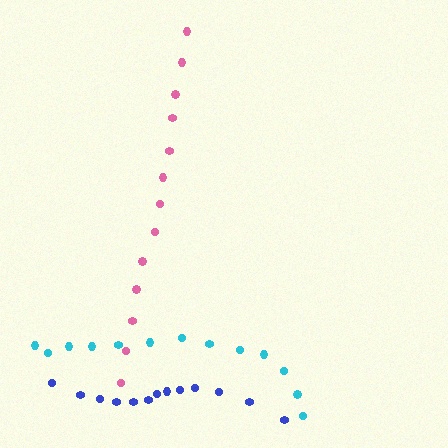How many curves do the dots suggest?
There are 3 distinct paths.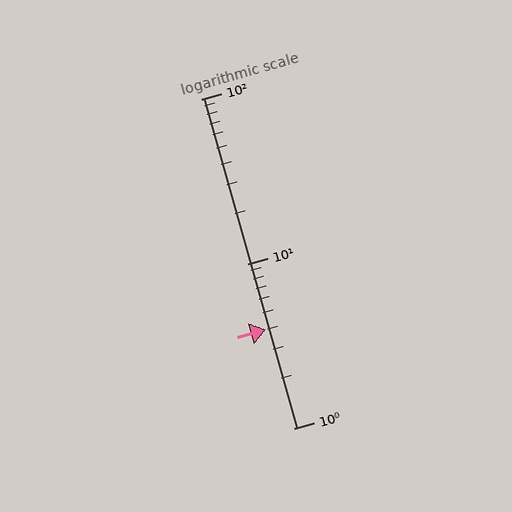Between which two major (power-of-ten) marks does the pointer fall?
The pointer is between 1 and 10.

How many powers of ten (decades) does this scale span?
The scale spans 2 decades, from 1 to 100.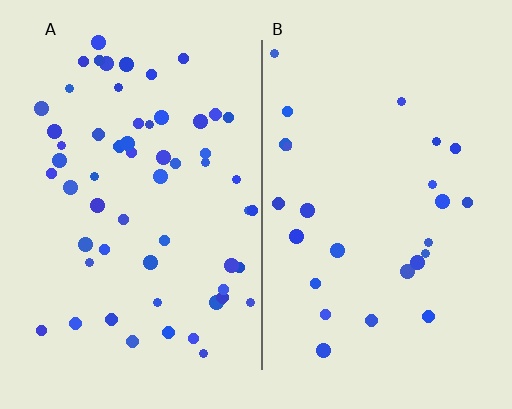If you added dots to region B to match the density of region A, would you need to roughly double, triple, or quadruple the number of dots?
Approximately double.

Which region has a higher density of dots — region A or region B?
A (the left).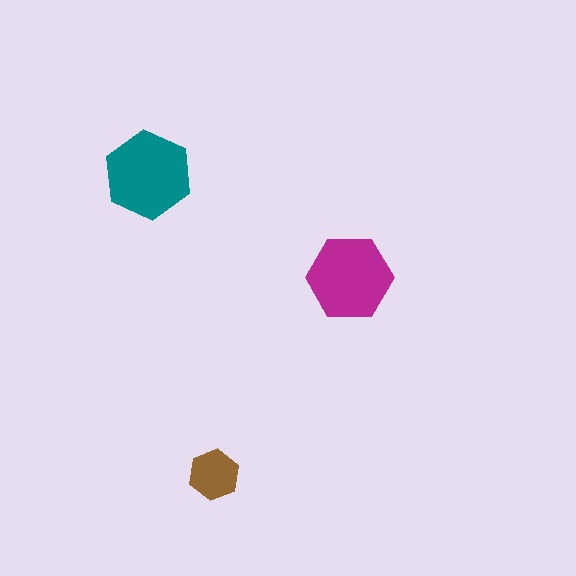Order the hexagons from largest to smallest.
the teal one, the magenta one, the brown one.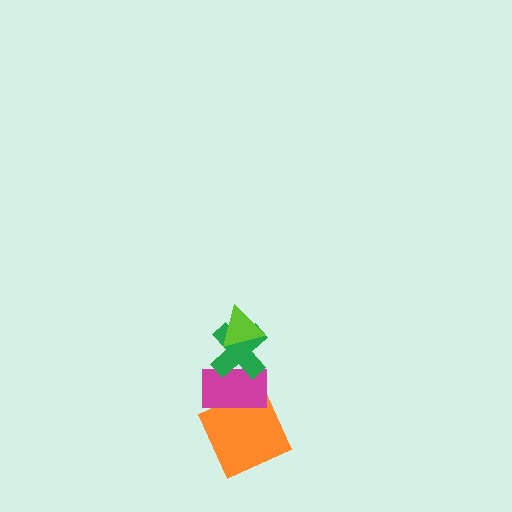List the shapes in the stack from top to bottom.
From top to bottom: the lime triangle, the green cross, the magenta rectangle, the orange square.